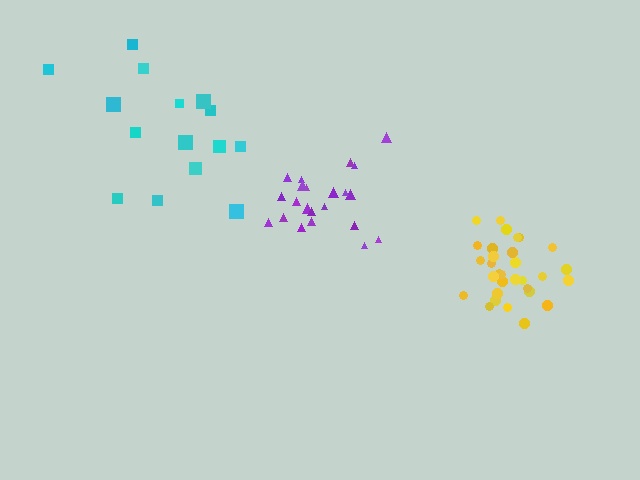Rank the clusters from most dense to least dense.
yellow, purple, cyan.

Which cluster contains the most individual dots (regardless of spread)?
Yellow (31).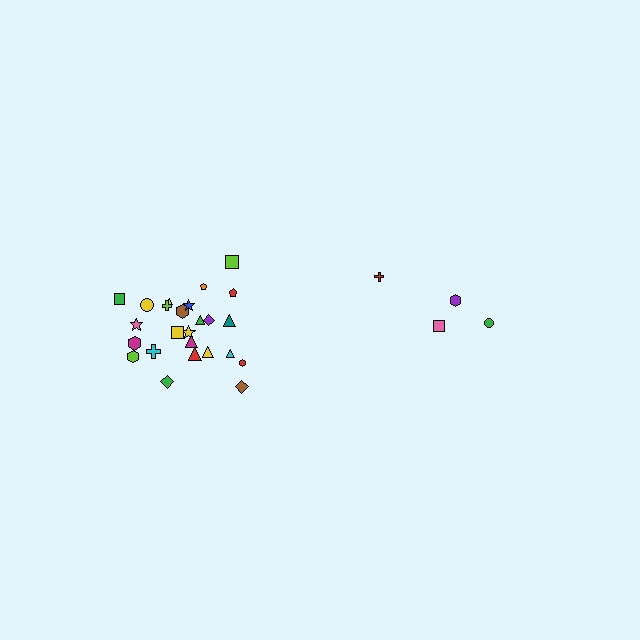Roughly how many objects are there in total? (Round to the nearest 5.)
Roughly 30 objects in total.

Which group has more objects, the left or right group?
The left group.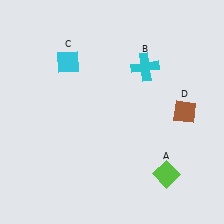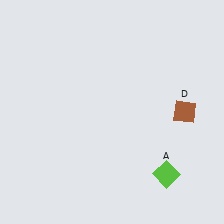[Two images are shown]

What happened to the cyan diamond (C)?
The cyan diamond (C) was removed in Image 2. It was in the top-left area of Image 1.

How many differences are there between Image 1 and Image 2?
There are 2 differences between the two images.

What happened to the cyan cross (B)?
The cyan cross (B) was removed in Image 2. It was in the top-right area of Image 1.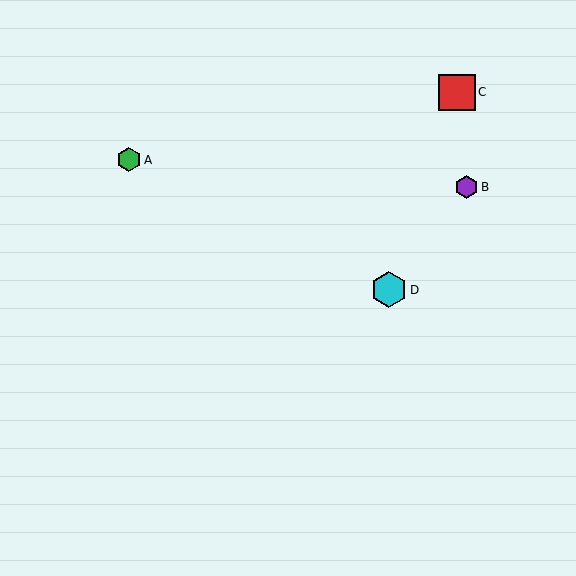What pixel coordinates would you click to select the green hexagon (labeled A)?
Click at (129, 160) to select the green hexagon A.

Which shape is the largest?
The red square (labeled C) is the largest.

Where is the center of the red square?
The center of the red square is at (457, 92).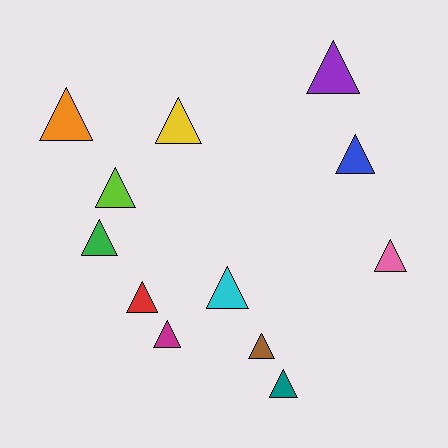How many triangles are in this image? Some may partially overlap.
There are 12 triangles.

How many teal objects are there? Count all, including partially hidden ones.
There is 1 teal object.